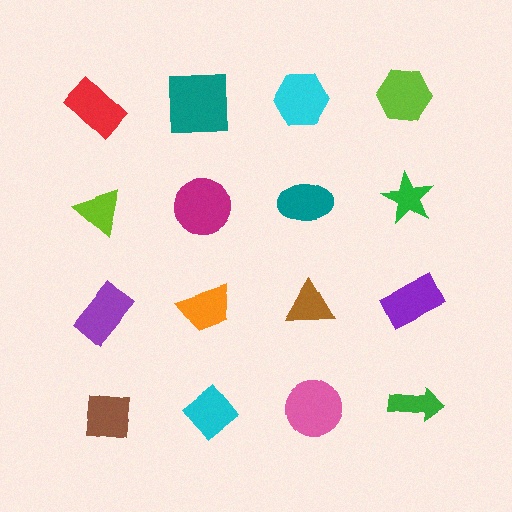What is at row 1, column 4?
A lime hexagon.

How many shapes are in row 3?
4 shapes.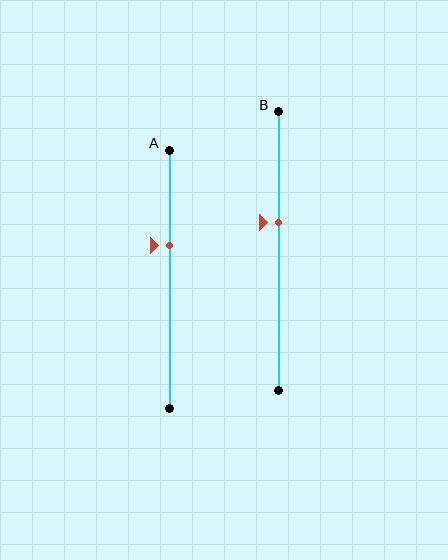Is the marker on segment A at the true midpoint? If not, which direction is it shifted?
No, the marker on segment A is shifted upward by about 13% of the segment length.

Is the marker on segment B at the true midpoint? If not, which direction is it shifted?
No, the marker on segment B is shifted upward by about 10% of the segment length.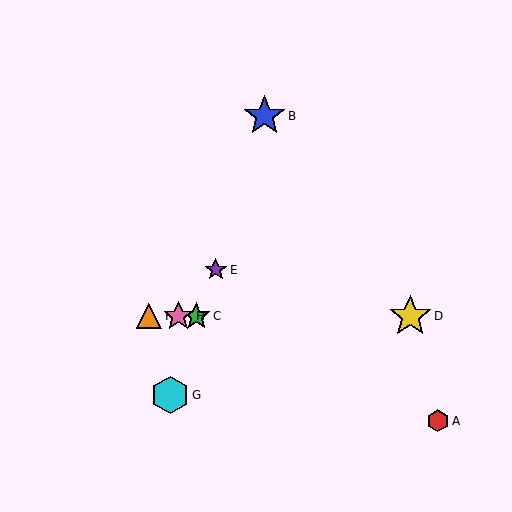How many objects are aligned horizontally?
4 objects (C, D, F, H) are aligned horizontally.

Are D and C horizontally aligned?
Yes, both are at y≈316.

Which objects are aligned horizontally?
Objects C, D, F, H are aligned horizontally.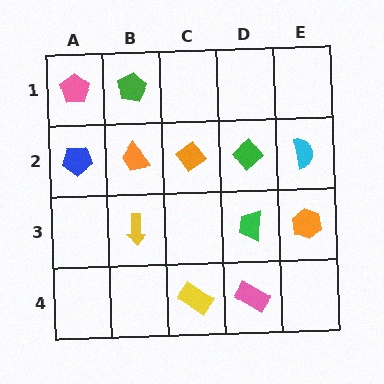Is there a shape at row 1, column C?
No, that cell is empty.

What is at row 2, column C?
An orange diamond.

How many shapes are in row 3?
3 shapes.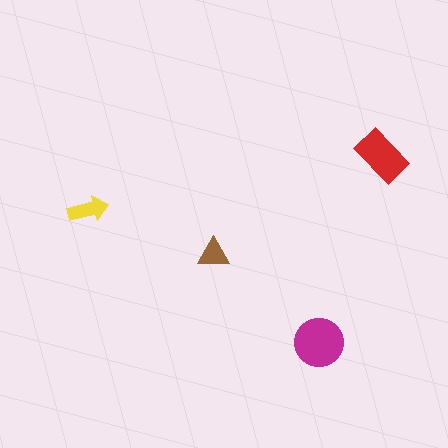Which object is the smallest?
The brown triangle.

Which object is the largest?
The magenta circle.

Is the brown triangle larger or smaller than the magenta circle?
Smaller.